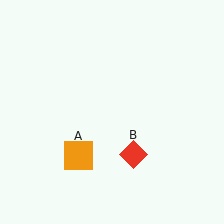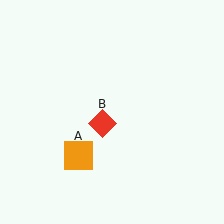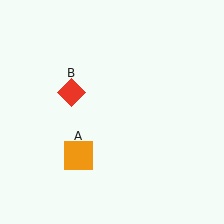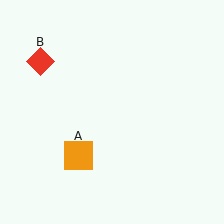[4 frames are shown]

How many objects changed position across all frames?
1 object changed position: red diamond (object B).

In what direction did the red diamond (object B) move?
The red diamond (object B) moved up and to the left.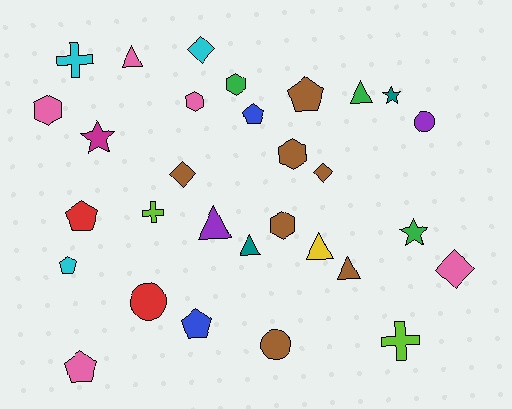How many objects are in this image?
There are 30 objects.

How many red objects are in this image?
There are 2 red objects.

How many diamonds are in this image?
There are 4 diamonds.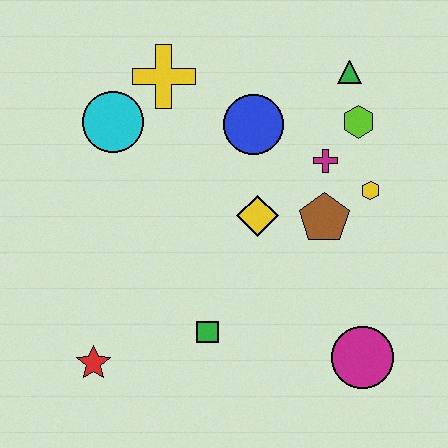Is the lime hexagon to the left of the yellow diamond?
No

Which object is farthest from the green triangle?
The red star is farthest from the green triangle.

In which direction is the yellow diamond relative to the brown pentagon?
The yellow diamond is to the left of the brown pentagon.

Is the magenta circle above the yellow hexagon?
No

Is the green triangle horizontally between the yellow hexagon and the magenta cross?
Yes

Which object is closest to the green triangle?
The lime hexagon is closest to the green triangle.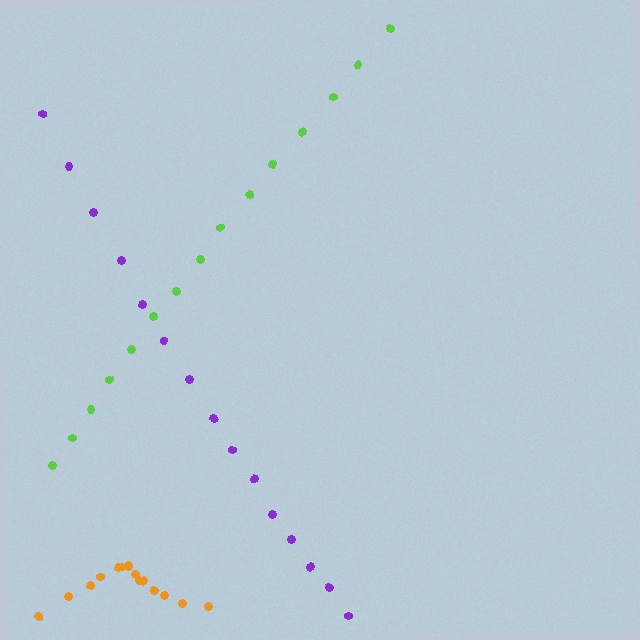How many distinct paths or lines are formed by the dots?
There are 3 distinct paths.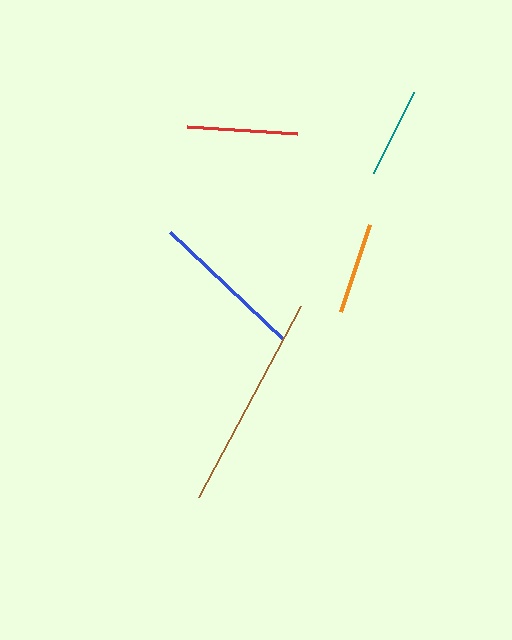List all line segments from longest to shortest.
From longest to shortest: brown, blue, red, orange, teal.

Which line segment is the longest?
The brown line is the longest at approximately 216 pixels.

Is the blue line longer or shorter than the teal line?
The blue line is longer than the teal line.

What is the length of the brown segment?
The brown segment is approximately 216 pixels long.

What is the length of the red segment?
The red segment is approximately 110 pixels long.